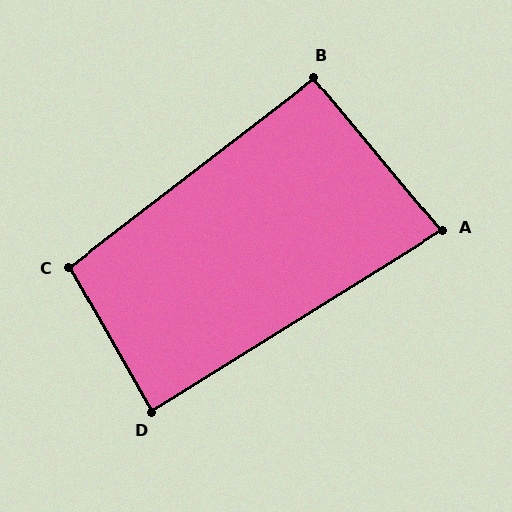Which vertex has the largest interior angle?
C, at approximately 98 degrees.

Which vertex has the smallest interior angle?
A, at approximately 82 degrees.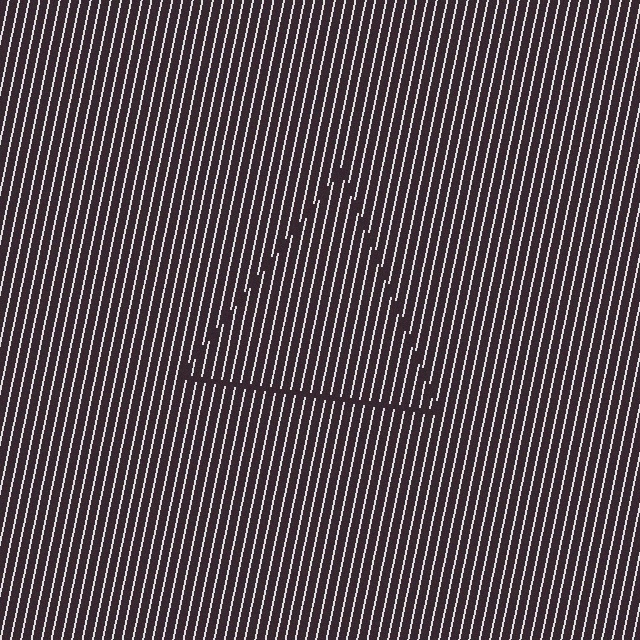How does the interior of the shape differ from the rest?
The interior of the shape contains the same grating, shifted by half a period — the contour is defined by the phase discontinuity where line-ends from the inner and outer gratings abut.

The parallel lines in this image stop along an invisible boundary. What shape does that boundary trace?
An illusory triangle. The interior of the shape contains the same grating, shifted by half a period — the contour is defined by the phase discontinuity where line-ends from the inner and outer gratings abut.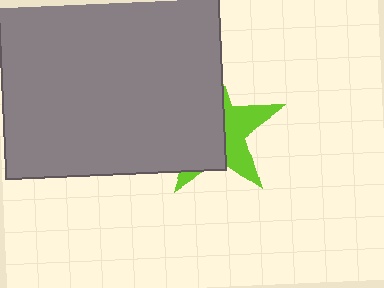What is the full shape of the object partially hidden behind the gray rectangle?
The partially hidden object is a lime star.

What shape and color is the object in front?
The object in front is a gray rectangle.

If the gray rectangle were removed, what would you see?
You would see the complete lime star.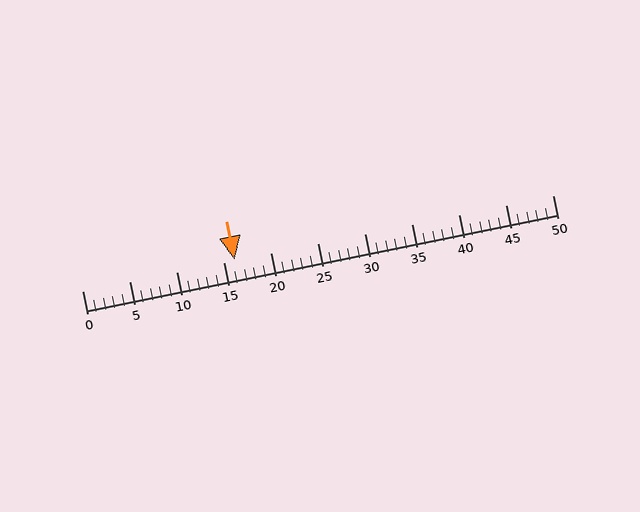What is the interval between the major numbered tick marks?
The major tick marks are spaced 5 units apart.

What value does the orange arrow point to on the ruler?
The orange arrow points to approximately 16.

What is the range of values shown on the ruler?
The ruler shows values from 0 to 50.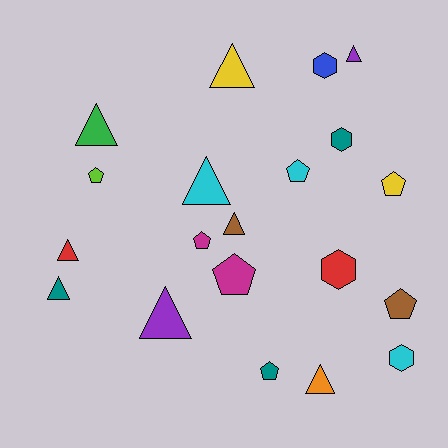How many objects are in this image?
There are 20 objects.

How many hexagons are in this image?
There are 4 hexagons.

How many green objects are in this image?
There is 1 green object.